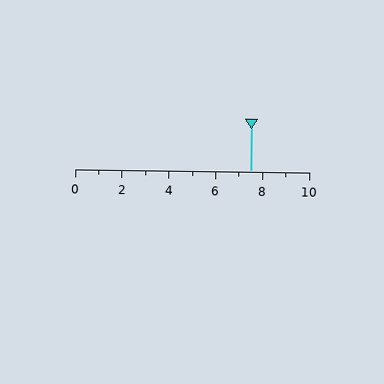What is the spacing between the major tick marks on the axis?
The major ticks are spaced 2 apart.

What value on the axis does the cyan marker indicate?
The marker indicates approximately 7.5.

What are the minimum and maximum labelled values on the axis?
The axis runs from 0 to 10.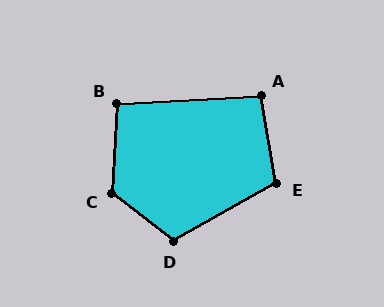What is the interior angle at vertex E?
Approximately 109 degrees (obtuse).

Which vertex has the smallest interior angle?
B, at approximately 97 degrees.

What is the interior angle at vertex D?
Approximately 113 degrees (obtuse).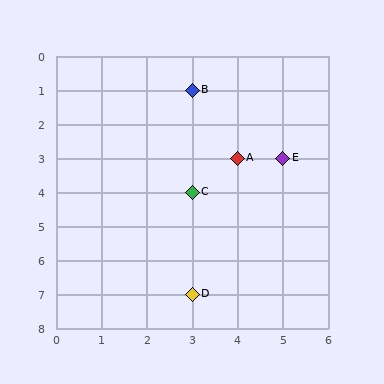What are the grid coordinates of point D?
Point D is at grid coordinates (3, 7).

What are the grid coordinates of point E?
Point E is at grid coordinates (5, 3).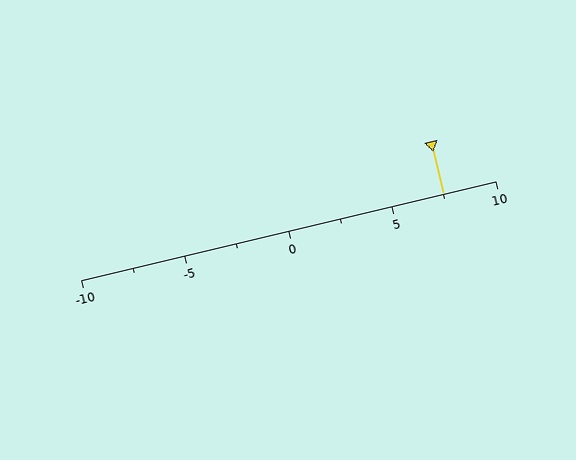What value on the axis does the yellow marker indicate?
The marker indicates approximately 7.5.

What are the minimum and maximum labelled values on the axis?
The axis runs from -10 to 10.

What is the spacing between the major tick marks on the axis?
The major ticks are spaced 5 apart.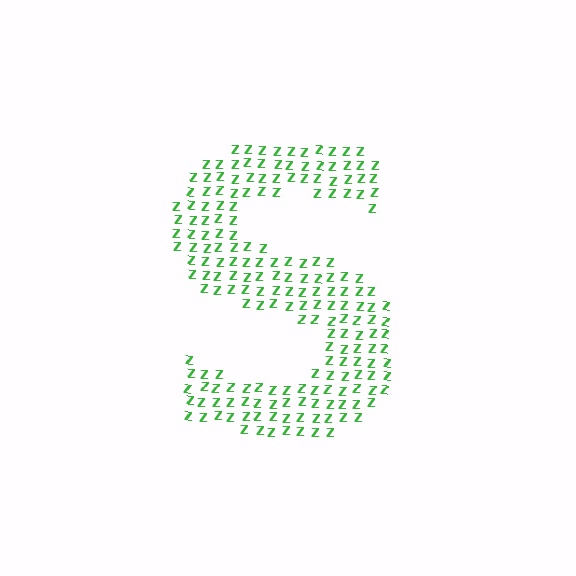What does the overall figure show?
The overall figure shows the letter S.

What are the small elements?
The small elements are letter Z's.